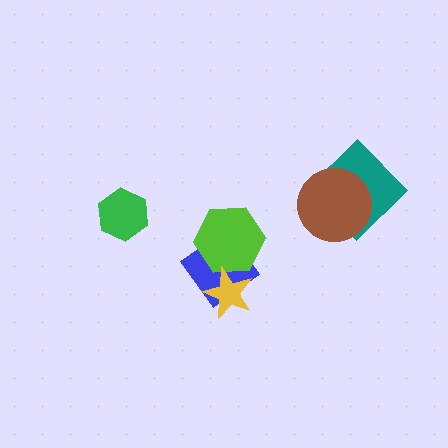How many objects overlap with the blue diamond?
2 objects overlap with the blue diamond.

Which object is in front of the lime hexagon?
The yellow star is in front of the lime hexagon.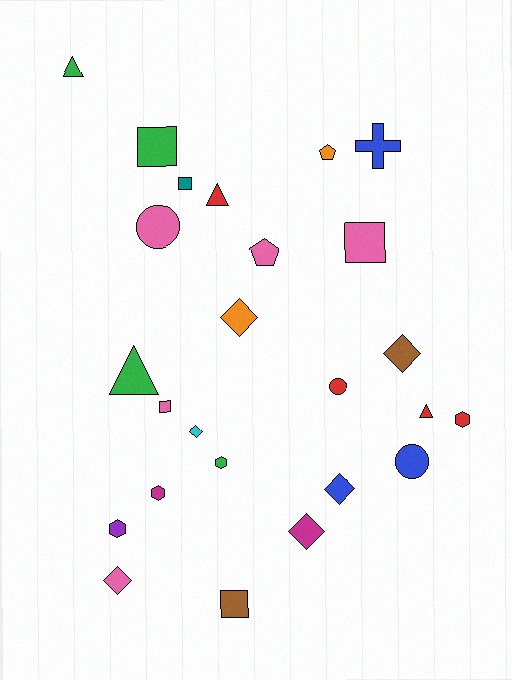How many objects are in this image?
There are 25 objects.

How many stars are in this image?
There are no stars.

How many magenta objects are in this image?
There are 2 magenta objects.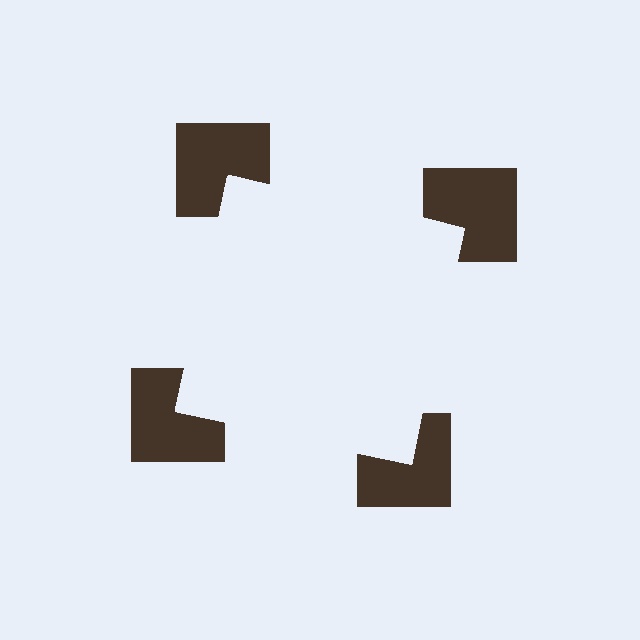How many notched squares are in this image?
There are 4 — one at each vertex of the illusory square.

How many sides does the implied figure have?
4 sides.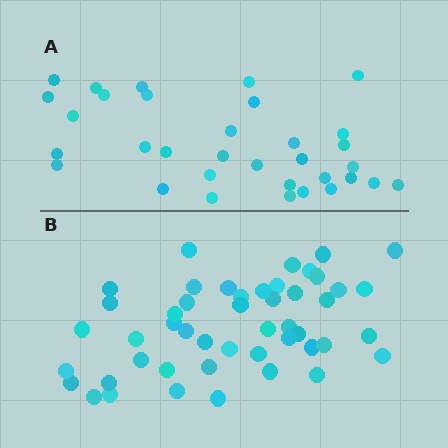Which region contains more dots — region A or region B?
Region B (the bottom region) has more dots.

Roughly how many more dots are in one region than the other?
Region B has approximately 15 more dots than region A.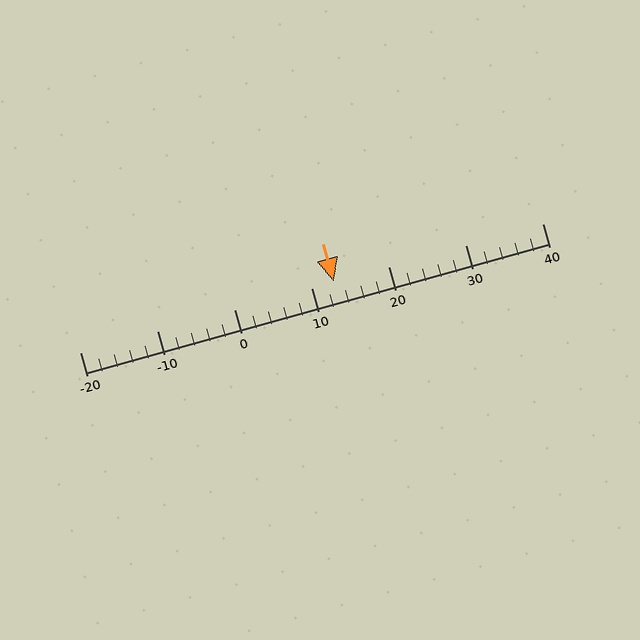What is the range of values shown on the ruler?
The ruler shows values from -20 to 40.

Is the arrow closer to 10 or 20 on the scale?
The arrow is closer to 10.